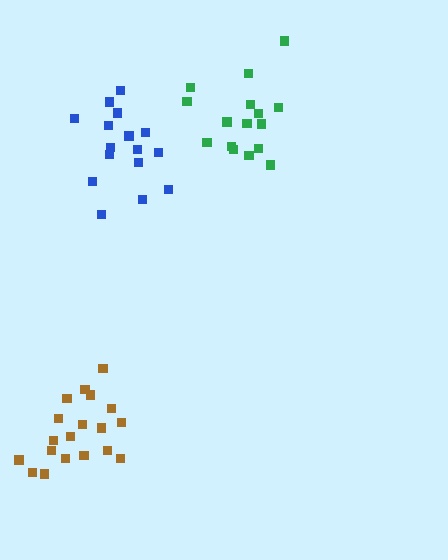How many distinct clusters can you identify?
There are 3 distinct clusters.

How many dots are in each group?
Group 1: 19 dots, Group 2: 17 dots, Group 3: 16 dots (52 total).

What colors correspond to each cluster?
The clusters are colored: brown, green, blue.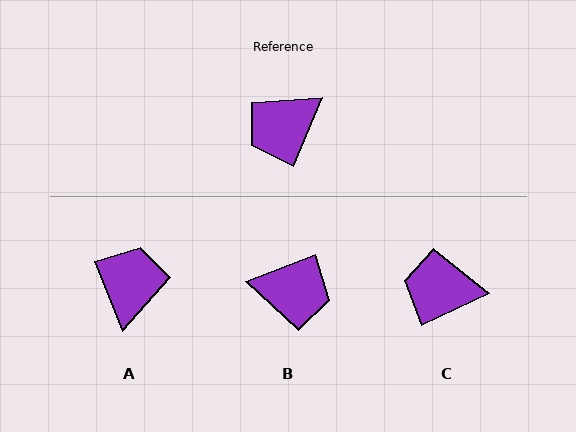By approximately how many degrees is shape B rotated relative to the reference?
Approximately 133 degrees counter-clockwise.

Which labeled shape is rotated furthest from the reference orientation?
A, about 135 degrees away.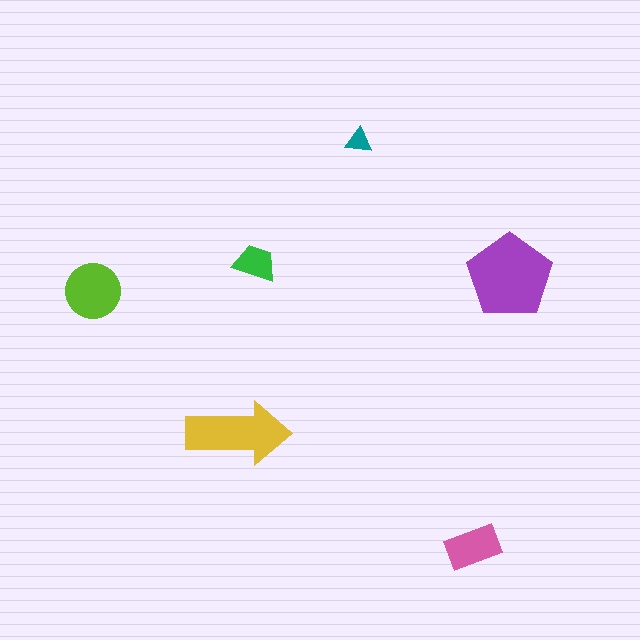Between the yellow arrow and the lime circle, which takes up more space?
The yellow arrow.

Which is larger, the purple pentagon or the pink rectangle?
The purple pentagon.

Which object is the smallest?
The teal triangle.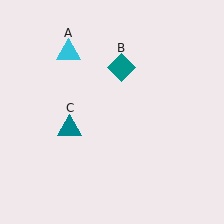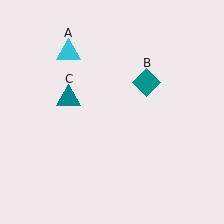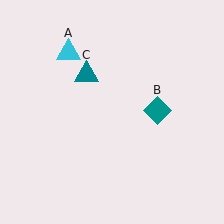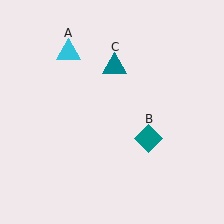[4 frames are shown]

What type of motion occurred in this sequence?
The teal diamond (object B), teal triangle (object C) rotated clockwise around the center of the scene.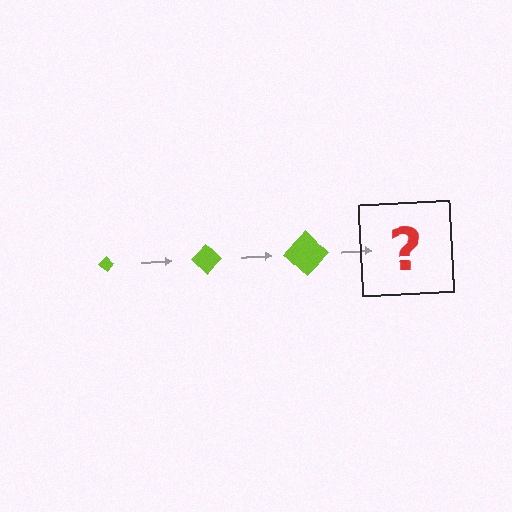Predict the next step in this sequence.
The next step is a lime diamond, larger than the previous one.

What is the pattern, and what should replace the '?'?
The pattern is that the diamond gets progressively larger each step. The '?' should be a lime diamond, larger than the previous one.